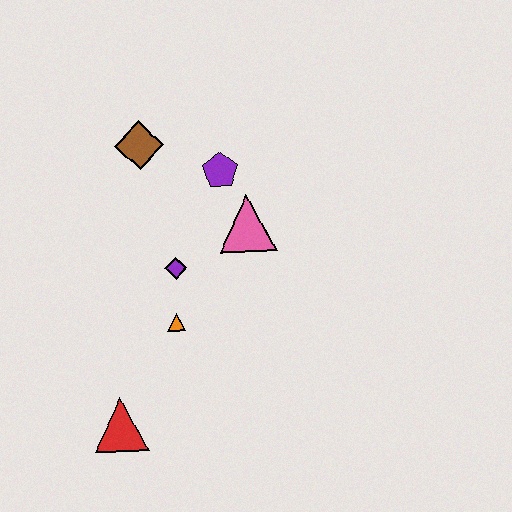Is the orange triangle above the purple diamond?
No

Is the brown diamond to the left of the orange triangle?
Yes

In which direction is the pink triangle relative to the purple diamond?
The pink triangle is to the right of the purple diamond.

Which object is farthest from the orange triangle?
The brown diamond is farthest from the orange triangle.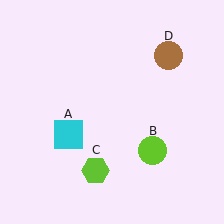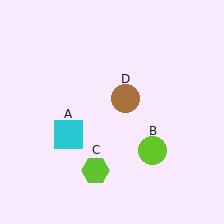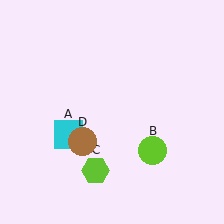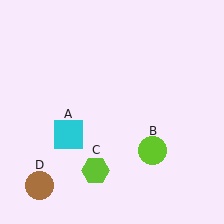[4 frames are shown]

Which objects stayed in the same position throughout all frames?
Cyan square (object A) and lime circle (object B) and lime hexagon (object C) remained stationary.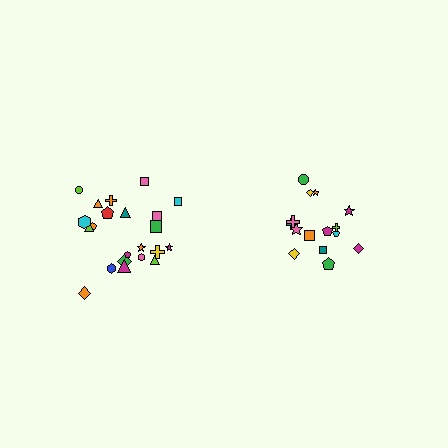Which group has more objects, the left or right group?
The left group.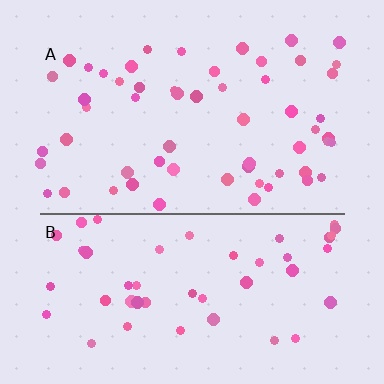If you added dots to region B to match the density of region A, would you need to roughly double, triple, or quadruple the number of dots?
Approximately double.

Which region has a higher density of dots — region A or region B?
A (the top).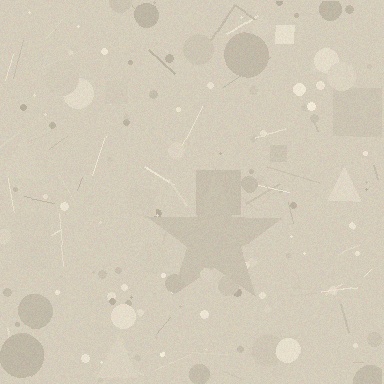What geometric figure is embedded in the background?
A star is embedded in the background.